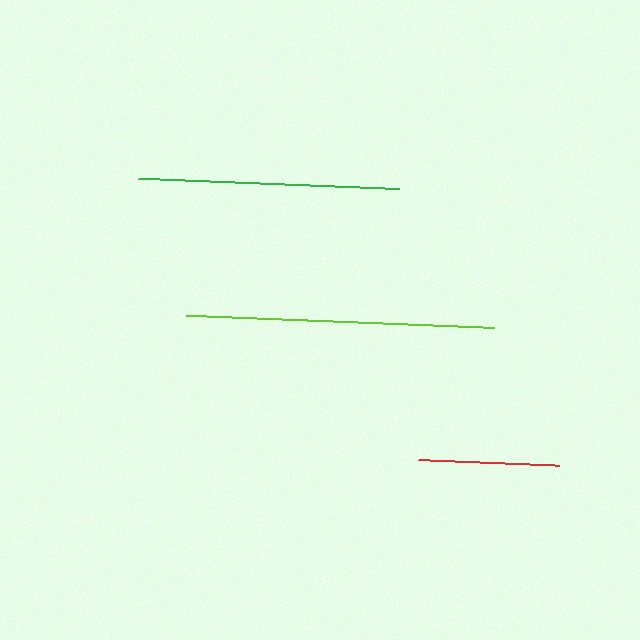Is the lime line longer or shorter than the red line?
The lime line is longer than the red line.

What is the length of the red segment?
The red segment is approximately 141 pixels long.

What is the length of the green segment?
The green segment is approximately 261 pixels long.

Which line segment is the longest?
The lime line is the longest at approximately 308 pixels.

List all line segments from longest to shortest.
From longest to shortest: lime, green, red.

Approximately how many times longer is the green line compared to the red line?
The green line is approximately 1.9 times the length of the red line.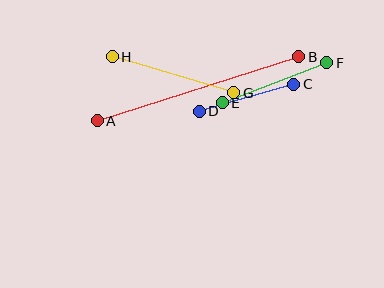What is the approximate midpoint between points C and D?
The midpoint is at approximately (247, 98) pixels.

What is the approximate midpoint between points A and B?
The midpoint is at approximately (198, 89) pixels.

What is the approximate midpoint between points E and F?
The midpoint is at approximately (275, 83) pixels.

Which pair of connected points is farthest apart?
Points A and B are farthest apart.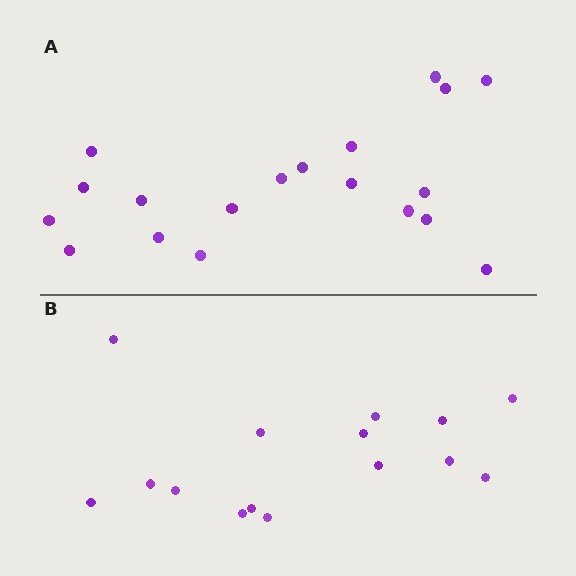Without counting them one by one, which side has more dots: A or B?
Region A (the top region) has more dots.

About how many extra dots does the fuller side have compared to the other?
Region A has about 4 more dots than region B.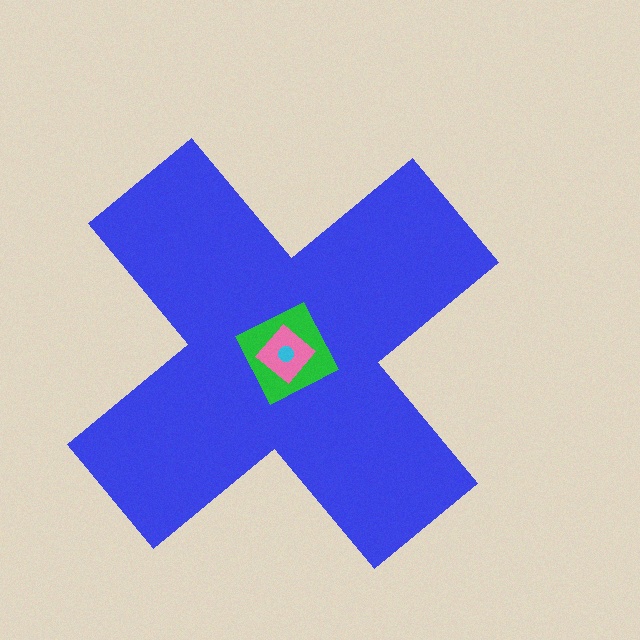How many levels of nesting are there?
4.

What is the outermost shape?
The blue cross.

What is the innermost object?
The cyan circle.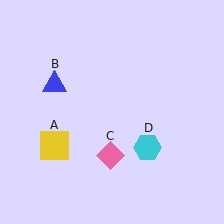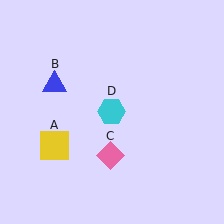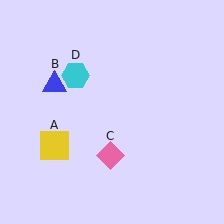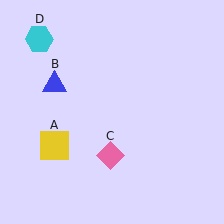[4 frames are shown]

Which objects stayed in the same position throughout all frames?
Yellow square (object A) and blue triangle (object B) and pink diamond (object C) remained stationary.